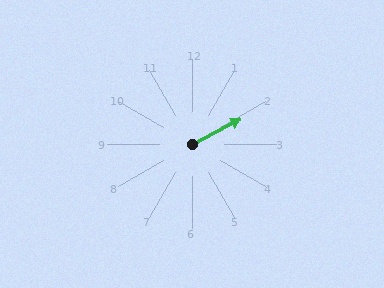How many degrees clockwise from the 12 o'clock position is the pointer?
Approximately 63 degrees.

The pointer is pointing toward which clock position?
Roughly 2 o'clock.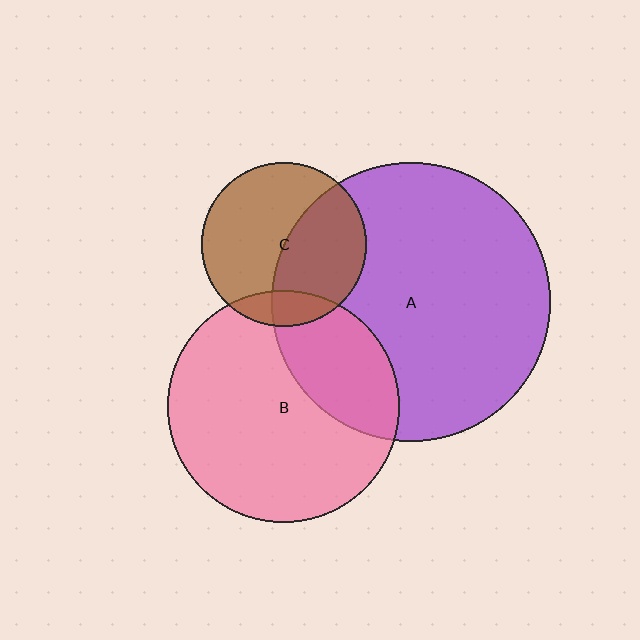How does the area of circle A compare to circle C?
Approximately 2.9 times.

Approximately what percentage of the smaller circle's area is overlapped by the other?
Approximately 45%.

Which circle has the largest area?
Circle A (purple).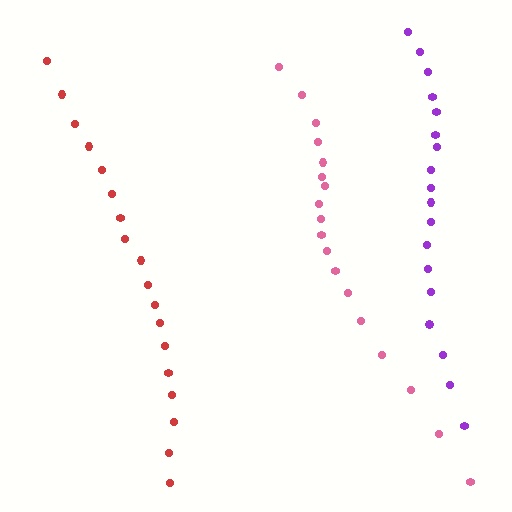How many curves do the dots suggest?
There are 3 distinct paths.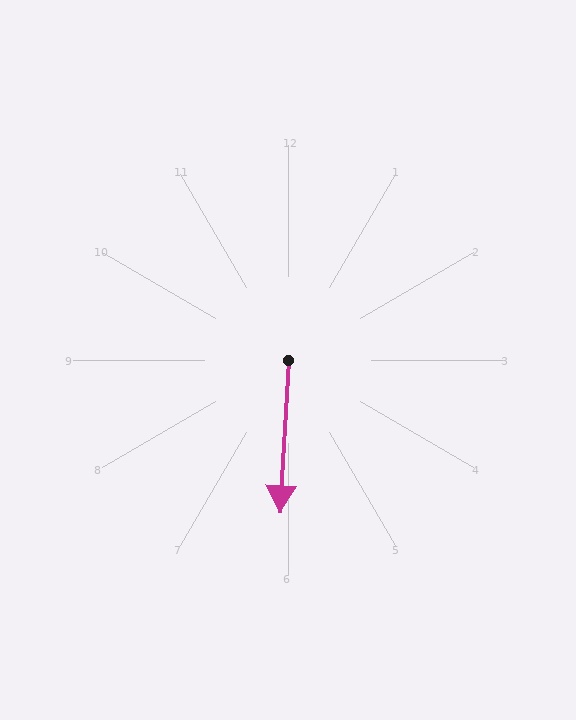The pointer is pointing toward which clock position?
Roughly 6 o'clock.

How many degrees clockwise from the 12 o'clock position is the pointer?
Approximately 183 degrees.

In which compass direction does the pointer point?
South.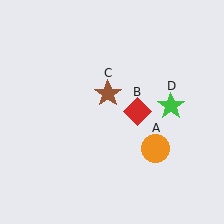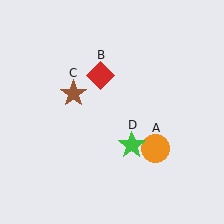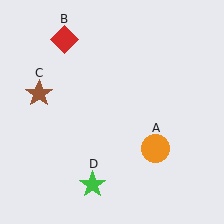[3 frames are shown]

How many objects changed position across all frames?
3 objects changed position: red diamond (object B), brown star (object C), green star (object D).